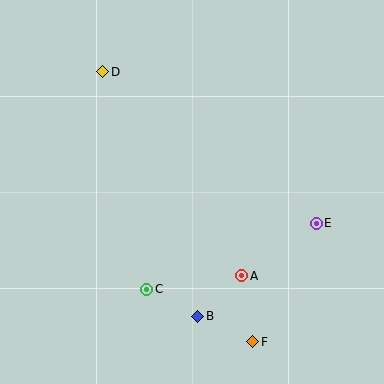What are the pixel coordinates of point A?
Point A is at (242, 276).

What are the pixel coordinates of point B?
Point B is at (198, 317).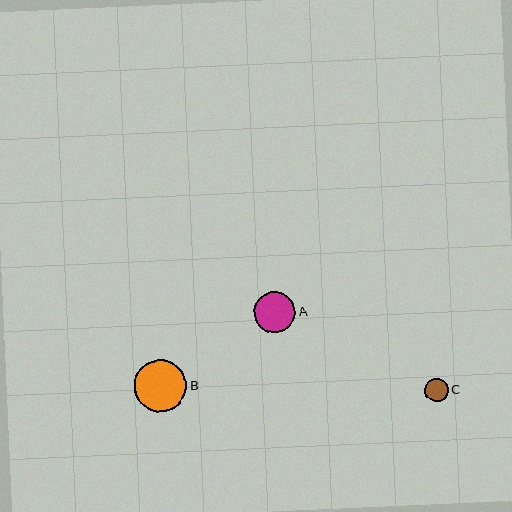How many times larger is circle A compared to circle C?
Circle A is approximately 1.8 times the size of circle C.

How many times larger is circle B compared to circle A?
Circle B is approximately 1.3 times the size of circle A.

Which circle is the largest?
Circle B is the largest with a size of approximately 53 pixels.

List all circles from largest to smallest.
From largest to smallest: B, A, C.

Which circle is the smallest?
Circle C is the smallest with a size of approximately 23 pixels.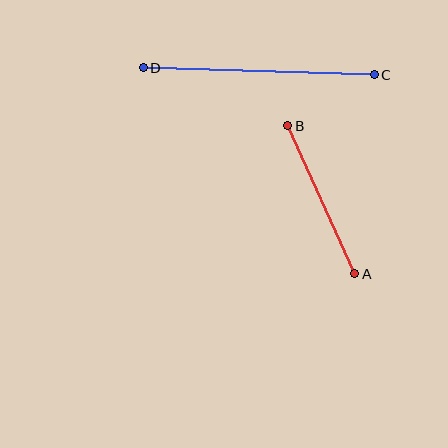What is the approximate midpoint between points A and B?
The midpoint is at approximately (321, 200) pixels.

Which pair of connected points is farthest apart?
Points C and D are farthest apart.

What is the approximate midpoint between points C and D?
The midpoint is at approximately (259, 71) pixels.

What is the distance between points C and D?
The distance is approximately 231 pixels.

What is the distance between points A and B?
The distance is approximately 163 pixels.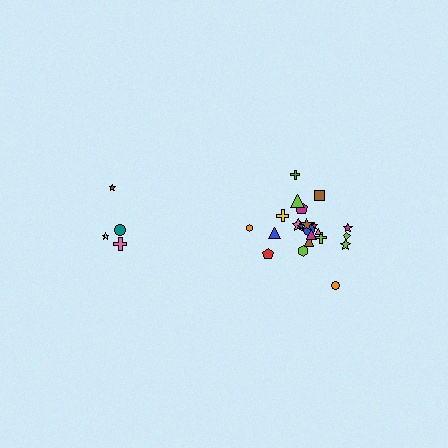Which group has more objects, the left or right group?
The right group.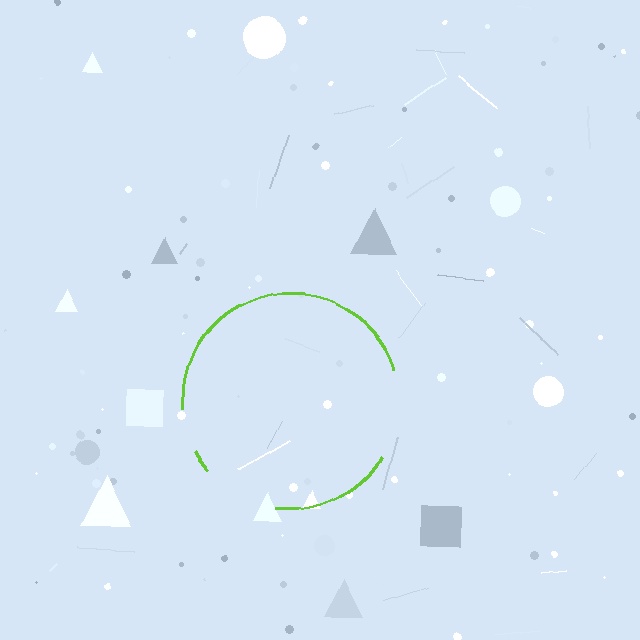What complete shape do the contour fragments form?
The contour fragments form a circle.